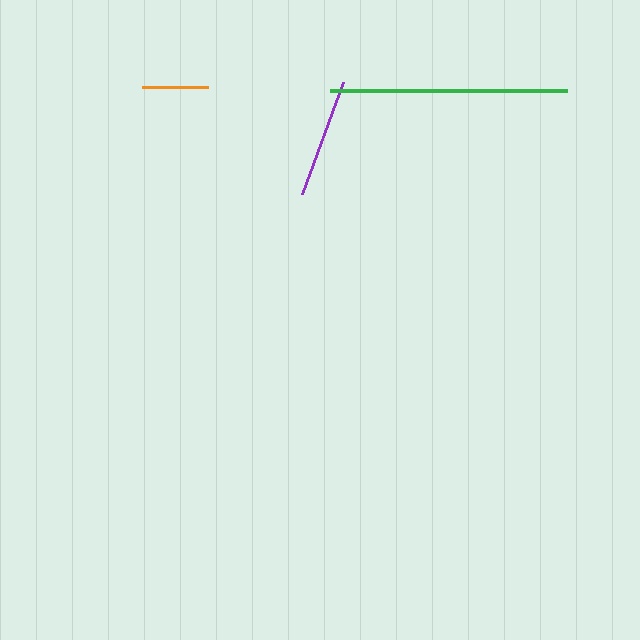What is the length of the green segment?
The green segment is approximately 237 pixels long.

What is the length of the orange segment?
The orange segment is approximately 66 pixels long.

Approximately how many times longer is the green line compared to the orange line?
The green line is approximately 3.6 times the length of the orange line.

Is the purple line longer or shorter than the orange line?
The purple line is longer than the orange line.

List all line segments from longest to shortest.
From longest to shortest: green, purple, orange.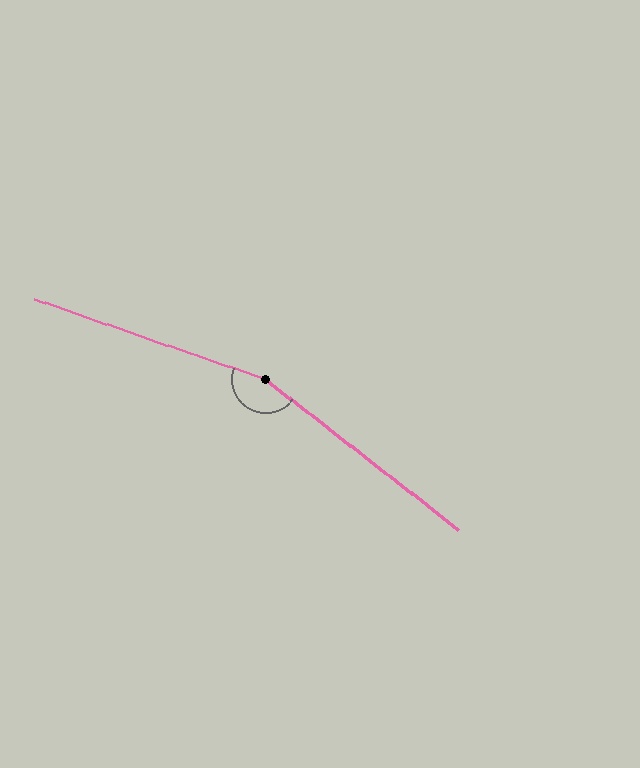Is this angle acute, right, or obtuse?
It is obtuse.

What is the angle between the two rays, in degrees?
Approximately 161 degrees.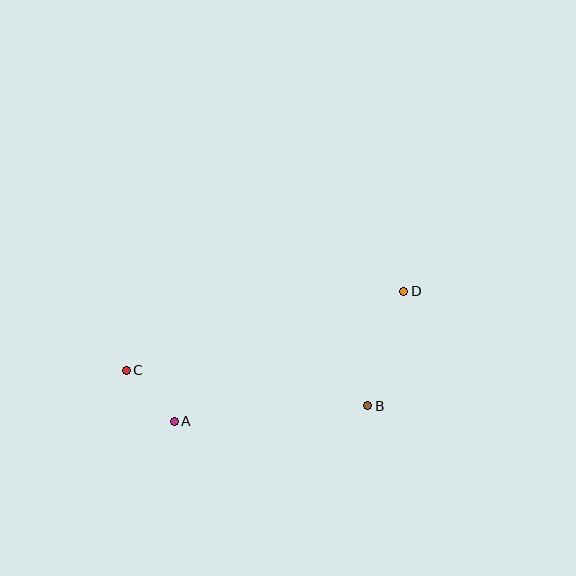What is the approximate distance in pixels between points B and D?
The distance between B and D is approximately 120 pixels.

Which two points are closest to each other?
Points A and C are closest to each other.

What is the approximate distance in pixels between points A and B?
The distance between A and B is approximately 194 pixels.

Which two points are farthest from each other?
Points C and D are farthest from each other.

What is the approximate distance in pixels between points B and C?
The distance between B and C is approximately 244 pixels.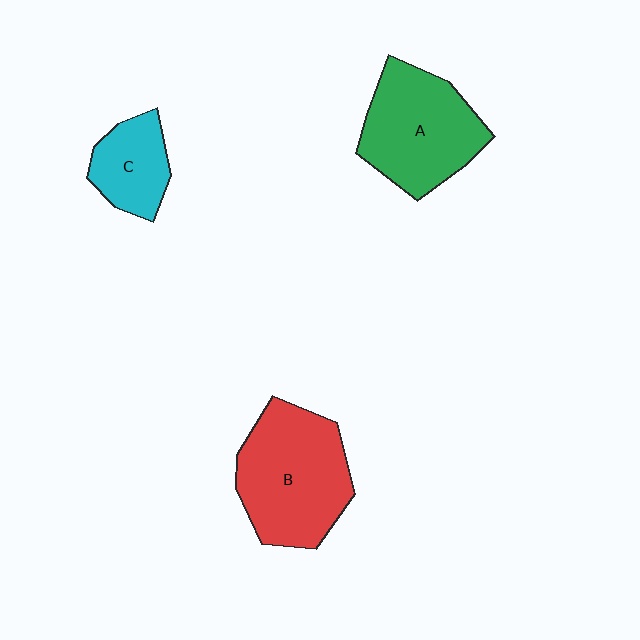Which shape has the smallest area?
Shape C (cyan).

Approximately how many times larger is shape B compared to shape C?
Approximately 2.1 times.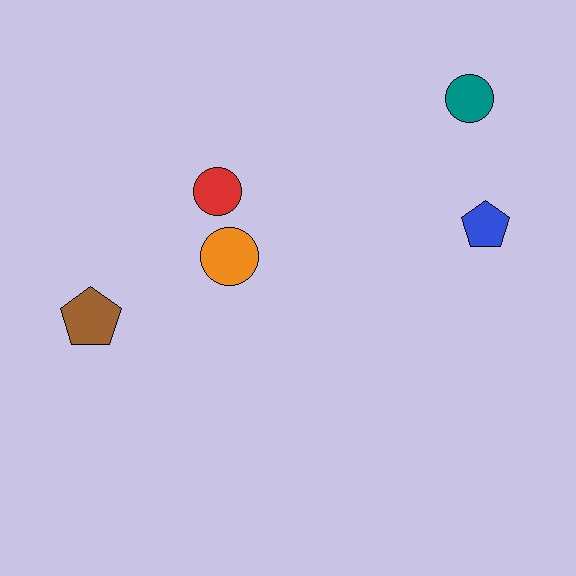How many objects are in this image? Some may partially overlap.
There are 5 objects.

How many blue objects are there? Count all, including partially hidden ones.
There is 1 blue object.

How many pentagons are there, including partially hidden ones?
There are 2 pentagons.